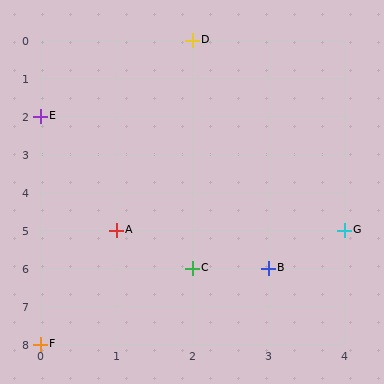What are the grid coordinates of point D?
Point D is at grid coordinates (2, 0).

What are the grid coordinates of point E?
Point E is at grid coordinates (0, 2).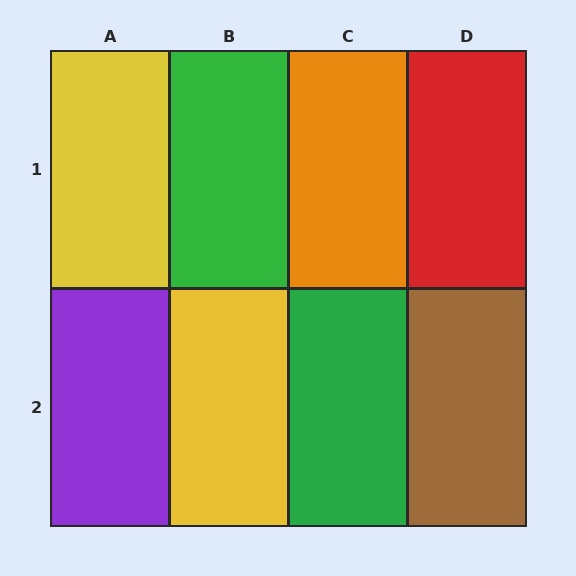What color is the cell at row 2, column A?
Purple.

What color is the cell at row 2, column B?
Yellow.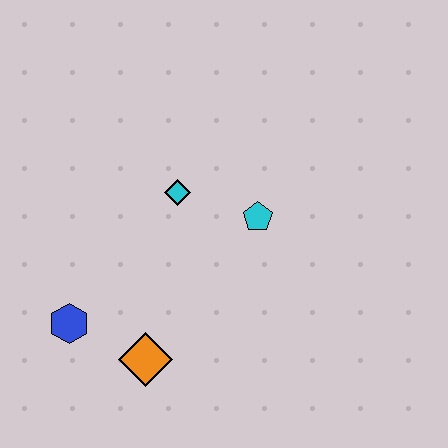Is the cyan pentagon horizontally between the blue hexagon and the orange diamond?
No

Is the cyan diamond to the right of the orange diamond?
Yes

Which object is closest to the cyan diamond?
The cyan pentagon is closest to the cyan diamond.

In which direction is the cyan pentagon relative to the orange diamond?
The cyan pentagon is above the orange diamond.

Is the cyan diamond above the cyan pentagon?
Yes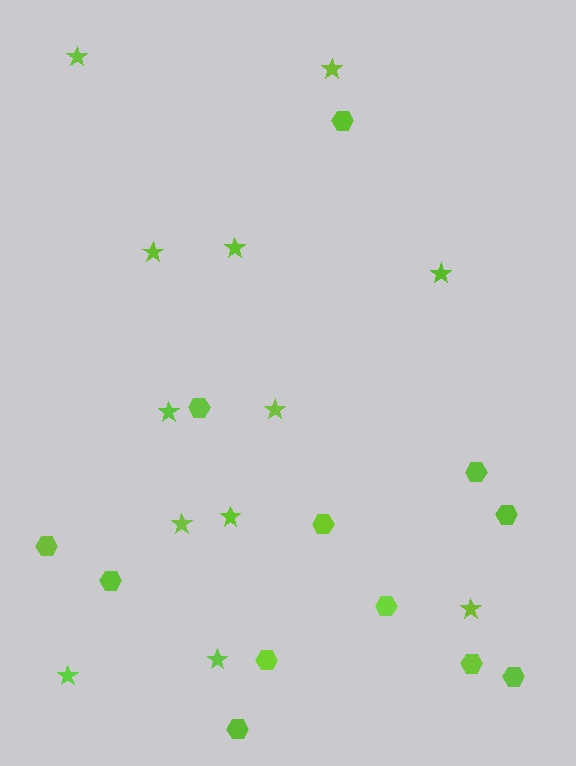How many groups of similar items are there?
There are 2 groups: one group of stars (12) and one group of hexagons (12).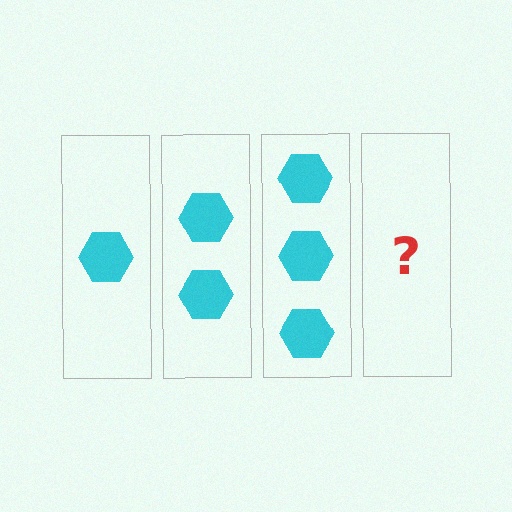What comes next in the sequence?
The next element should be 4 hexagons.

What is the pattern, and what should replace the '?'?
The pattern is that each step adds one more hexagon. The '?' should be 4 hexagons.